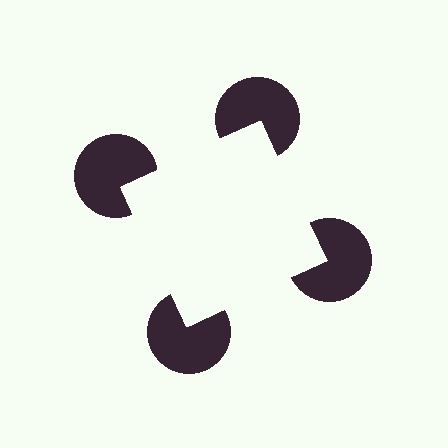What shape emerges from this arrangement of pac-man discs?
An illusory square — its edges are inferred from the aligned wedge cuts in the pac-man discs, not physically drawn.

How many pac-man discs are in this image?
There are 4 — one at each vertex of the illusory square.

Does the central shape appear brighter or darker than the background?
It typically appears slightly brighter than the background, even though no actual brightness change is drawn.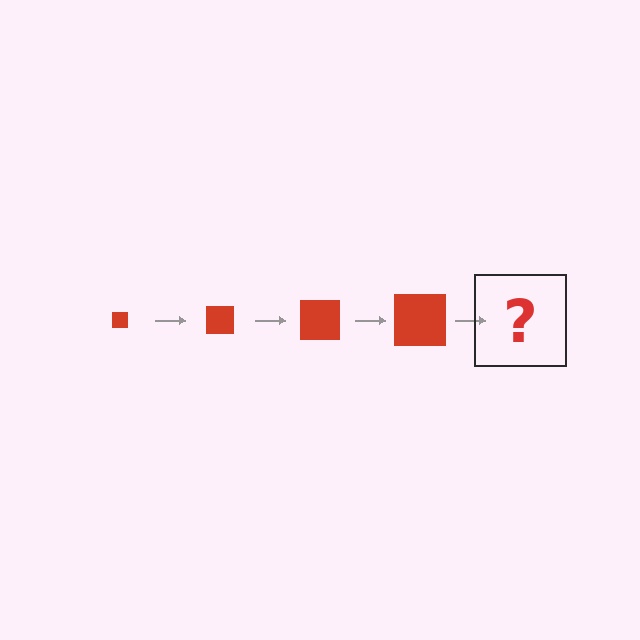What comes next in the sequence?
The next element should be a red square, larger than the previous one.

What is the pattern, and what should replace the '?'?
The pattern is that the square gets progressively larger each step. The '?' should be a red square, larger than the previous one.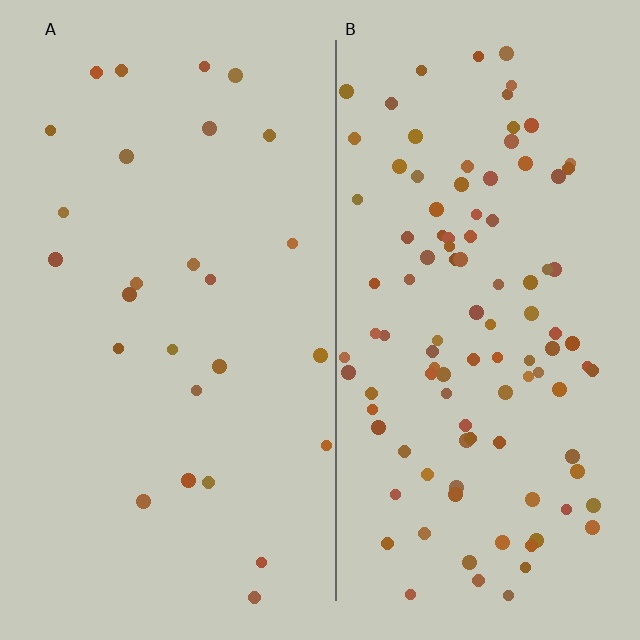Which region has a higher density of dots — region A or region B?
B (the right).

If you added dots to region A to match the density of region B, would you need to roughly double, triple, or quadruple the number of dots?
Approximately quadruple.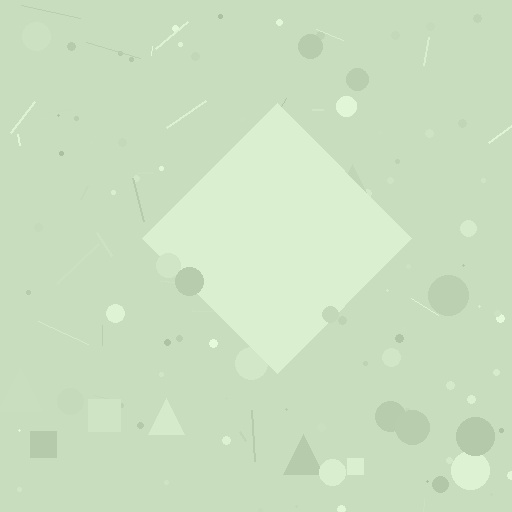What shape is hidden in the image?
A diamond is hidden in the image.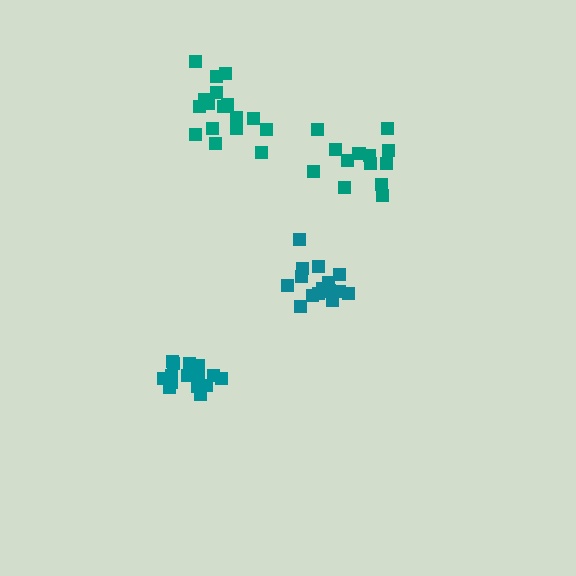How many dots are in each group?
Group 1: 13 dots, Group 2: 17 dots, Group 3: 15 dots, Group 4: 16 dots (61 total).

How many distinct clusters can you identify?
There are 4 distinct clusters.